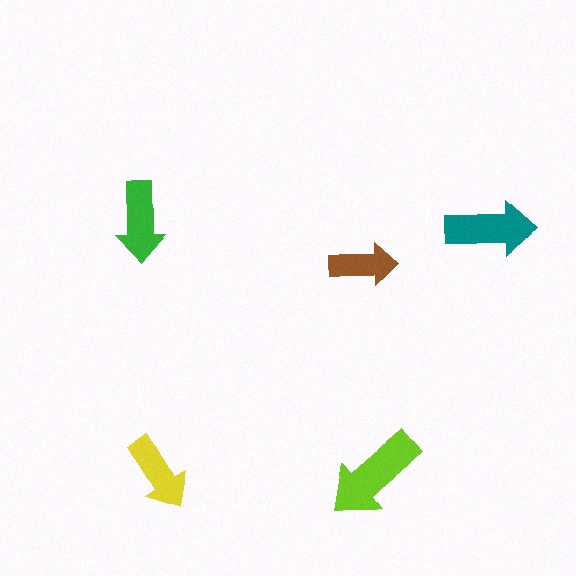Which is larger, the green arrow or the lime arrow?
The lime one.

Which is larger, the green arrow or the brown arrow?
The green one.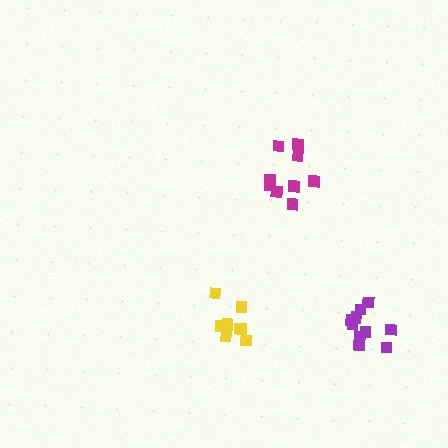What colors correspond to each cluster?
The clusters are colored: magenta, yellow, purple.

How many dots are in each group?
Group 1: 9 dots, Group 2: 8 dots, Group 3: 10 dots (27 total).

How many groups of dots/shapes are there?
There are 3 groups.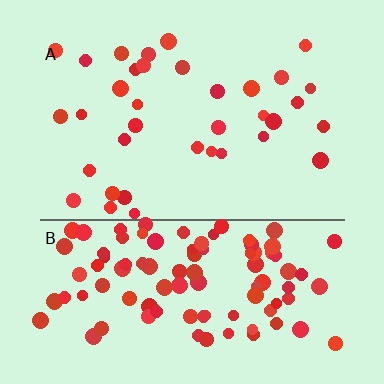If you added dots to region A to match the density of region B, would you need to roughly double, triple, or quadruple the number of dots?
Approximately triple.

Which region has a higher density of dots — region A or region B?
B (the bottom).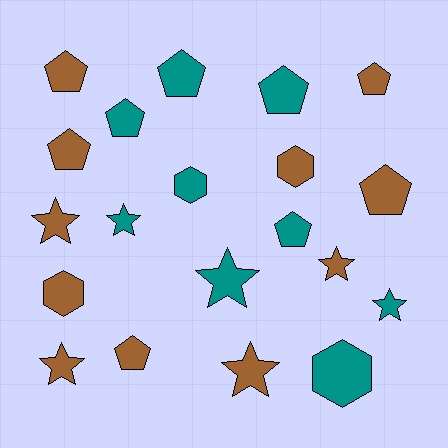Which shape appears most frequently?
Pentagon, with 9 objects.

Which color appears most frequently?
Brown, with 11 objects.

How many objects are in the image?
There are 20 objects.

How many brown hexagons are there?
There are 2 brown hexagons.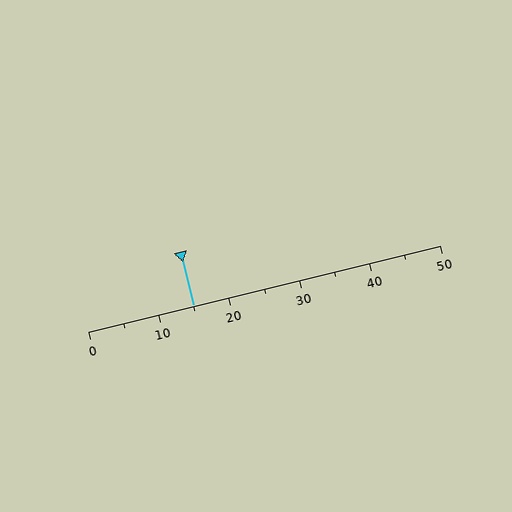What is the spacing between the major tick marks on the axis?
The major ticks are spaced 10 apart.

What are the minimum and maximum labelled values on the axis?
The axis runs from 0 to 50.